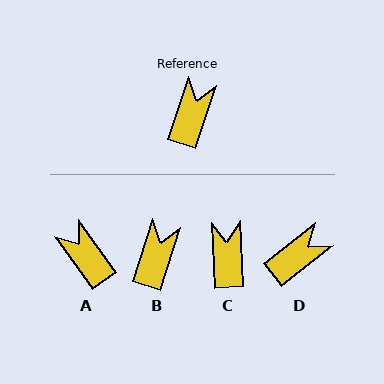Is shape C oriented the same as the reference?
No, it is off by about 21 degrees.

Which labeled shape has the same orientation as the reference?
B.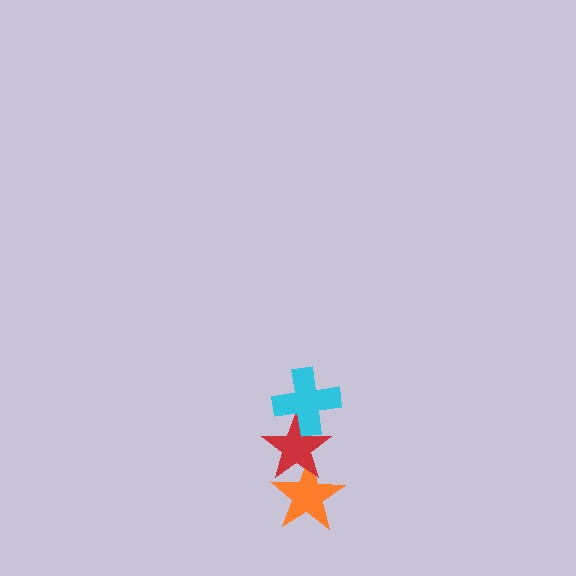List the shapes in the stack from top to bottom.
From top to bottom: the cyan cross, the red star, the orange star.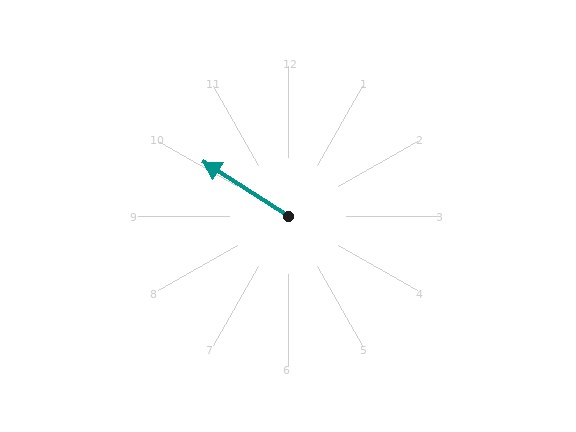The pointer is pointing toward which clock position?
Roughly 10 o'clock.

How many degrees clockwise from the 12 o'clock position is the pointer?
Approximately 303 degrees.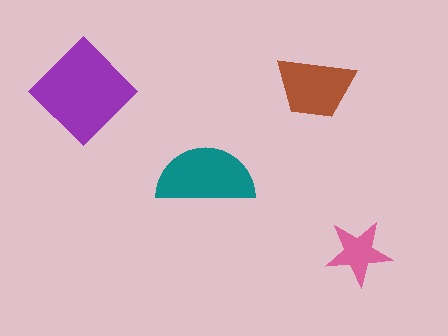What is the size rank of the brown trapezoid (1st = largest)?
3rd.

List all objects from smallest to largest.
The pink star, the brown trapezoid, the teal semicircle, the purple diamond.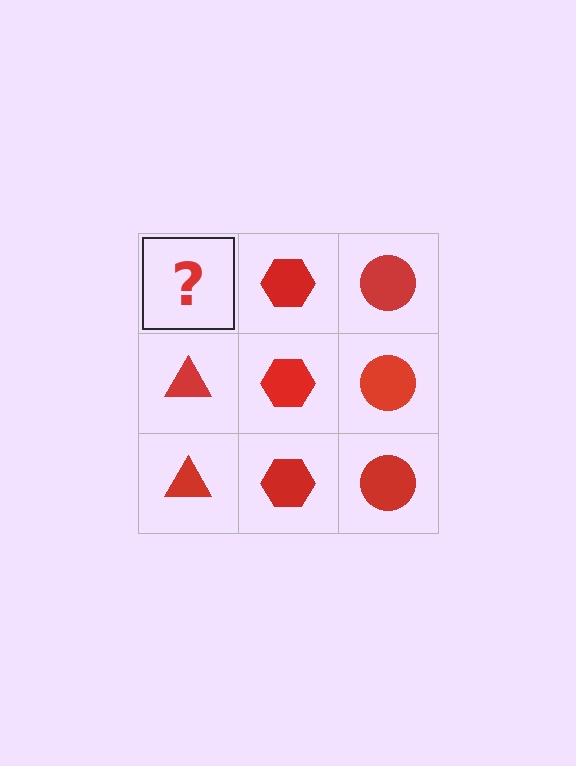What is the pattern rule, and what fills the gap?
The rule is that each column has a consistent shape. The gap should be filled with a red triangle.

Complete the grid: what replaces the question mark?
The question mark should be replaced with a red triangle.